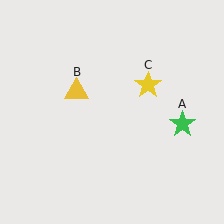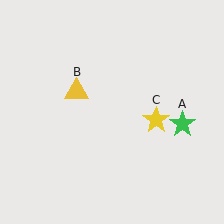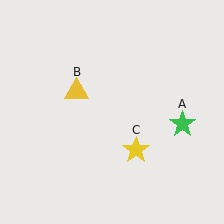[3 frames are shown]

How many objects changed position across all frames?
1 object changed position: yellow star (object C).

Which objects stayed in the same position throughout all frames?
Green star (object A) and yellow triangle (object B) remained stationary.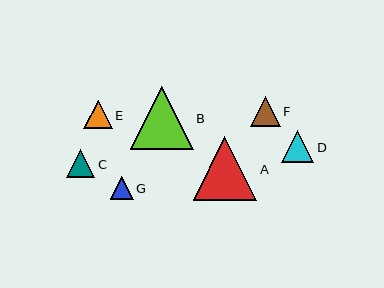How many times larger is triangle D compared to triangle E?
Triangle D is approximately 1.1 times the size of triangle E.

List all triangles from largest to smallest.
From largest to smallest: A, B, D, F, C, E, G.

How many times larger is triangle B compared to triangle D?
Triangle B is approximately 2.0 times the size of triangle D.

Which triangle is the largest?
Triangle A is the largest with a size of approximately 64 pixels.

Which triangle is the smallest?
Triangle G is the smallest with a size of approximately 23 pixels.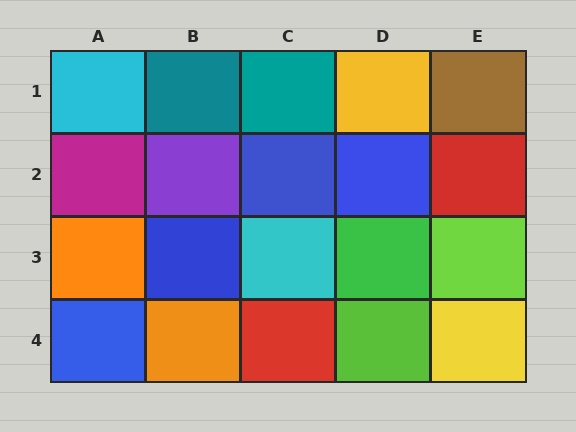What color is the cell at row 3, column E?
Lime.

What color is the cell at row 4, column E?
Yellow.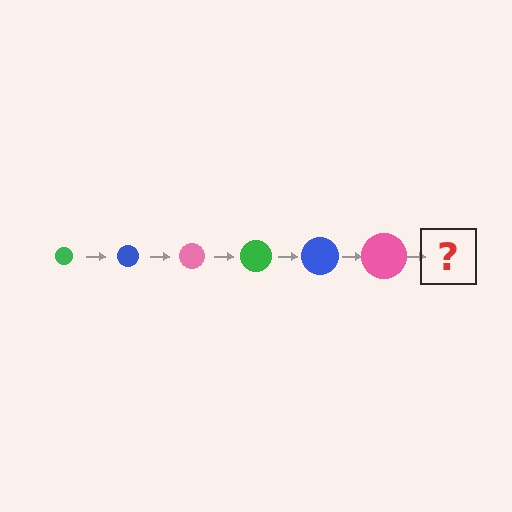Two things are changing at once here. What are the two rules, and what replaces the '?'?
The two rules are that the circle grows larger each step and the color cycles through green, blue, and pink. The '?' should be a green circle, larger than the previous one.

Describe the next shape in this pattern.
It should be a green circle, larger than the previous one.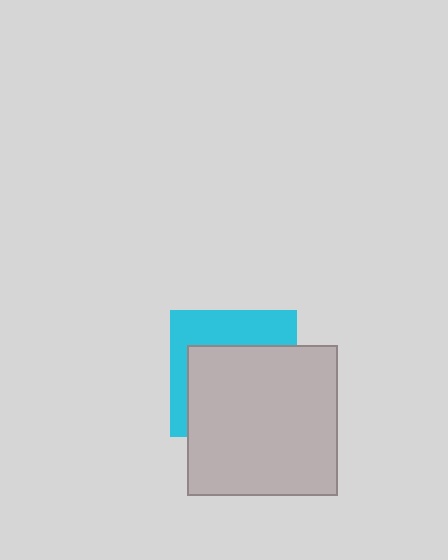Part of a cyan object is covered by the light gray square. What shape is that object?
It is a square.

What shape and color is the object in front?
The object in front is a light gray square.